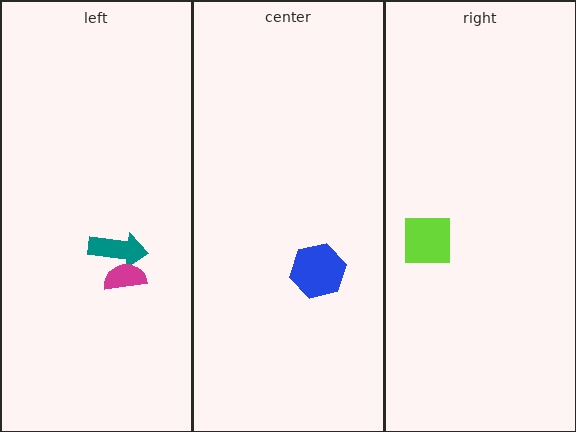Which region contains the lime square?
The right region.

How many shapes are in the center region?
1.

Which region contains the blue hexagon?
The center region.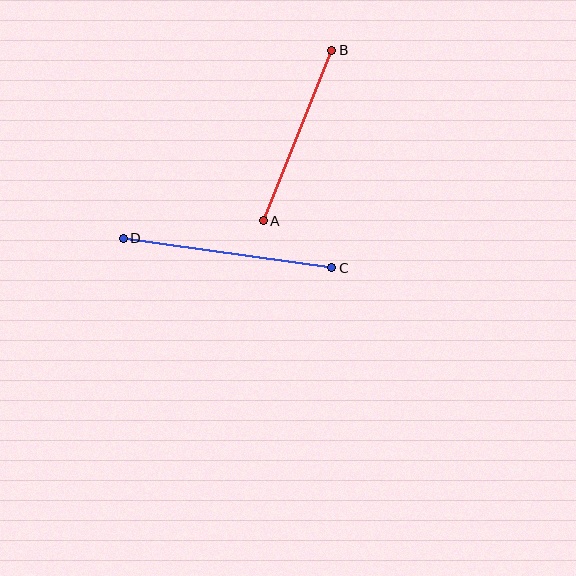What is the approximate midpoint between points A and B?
The midpoint is at approximately (298, 136) pixels.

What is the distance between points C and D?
The distance is approximately 211 pixels.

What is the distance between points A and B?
The distance is approximately 184 pixels.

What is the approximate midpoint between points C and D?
The midpoint is at approximately (228, 253) pixels.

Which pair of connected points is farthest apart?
Points C and D are farthest apart.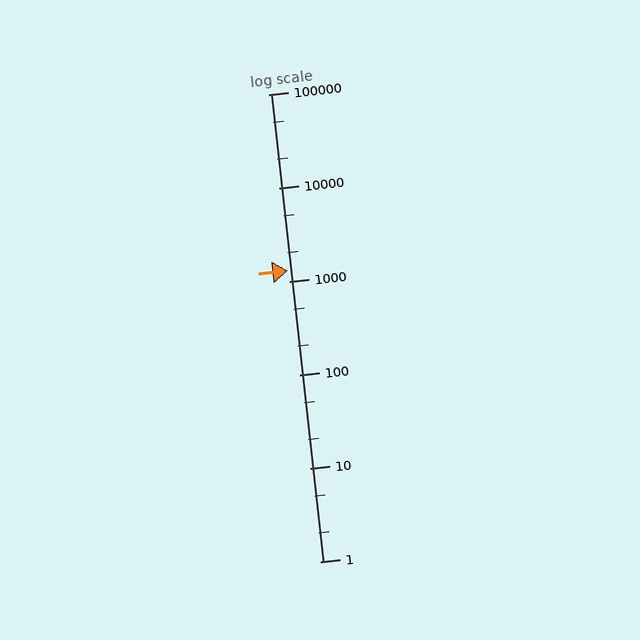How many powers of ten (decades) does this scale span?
The scale spans 5 decades, from 1 to 100000.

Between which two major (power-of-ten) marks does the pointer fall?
The pointer is between 1000 and 10000.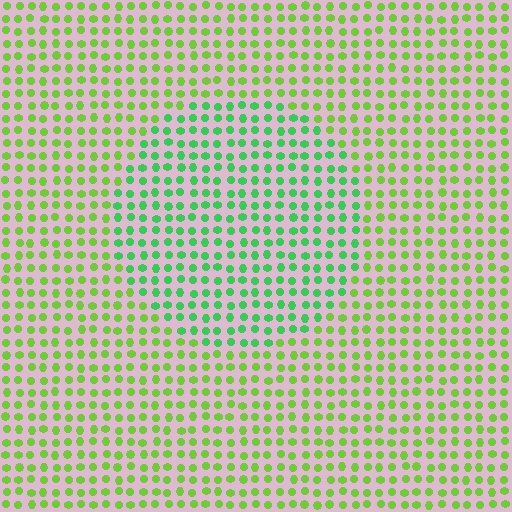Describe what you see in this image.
The image is filled with small lime elements in a uniform arrangement. A circle-shaped region is visible where the elements are tinted to a slightly different hue, forming a subtle color boundary.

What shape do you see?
I see a circle.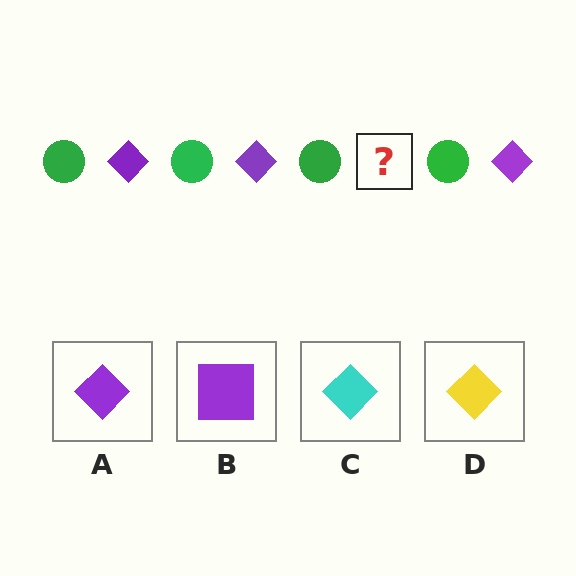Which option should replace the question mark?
Option A.